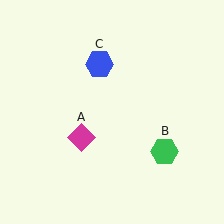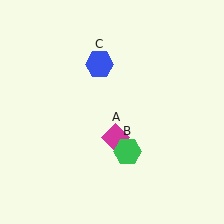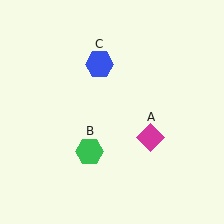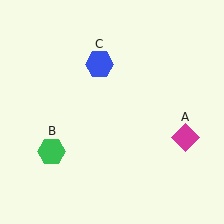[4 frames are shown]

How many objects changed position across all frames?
2 objects changed position: magenta diamond (object A), green hexagon (object B).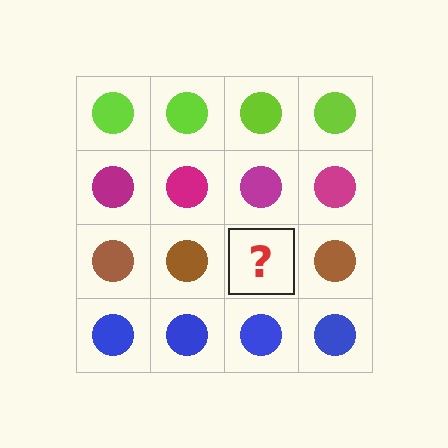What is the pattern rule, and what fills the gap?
The rule is that each row has a consistent color. The gap should be filled with a brown circle.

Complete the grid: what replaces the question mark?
The question mark should be replaced with a brown circle.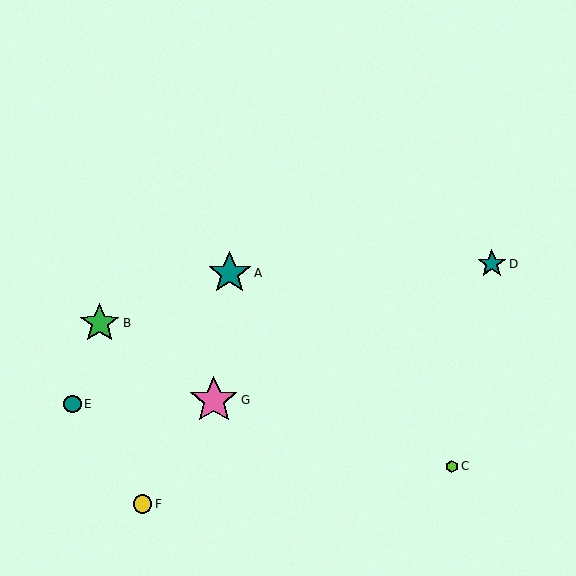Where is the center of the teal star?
The center of the teal star is at (230, 273).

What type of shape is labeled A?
Shape A is a teal star.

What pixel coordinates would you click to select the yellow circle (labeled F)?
Click at (143, 504) to select the yellow circle F.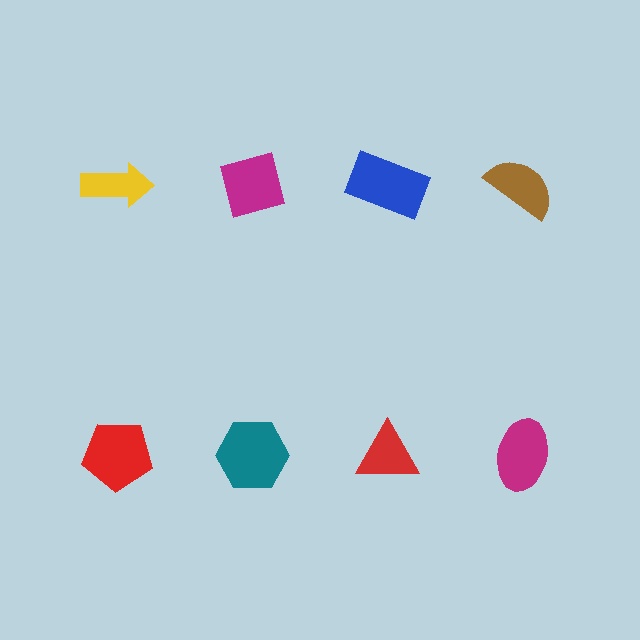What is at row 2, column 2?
A teal hexagon.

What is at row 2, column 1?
A red pentagon.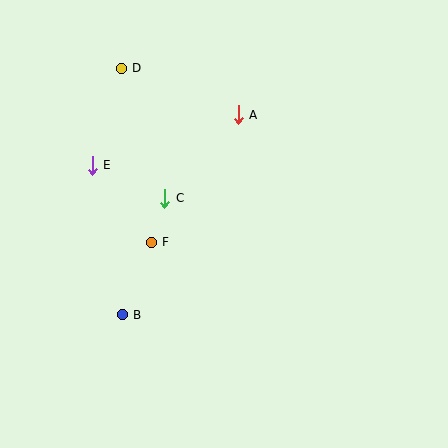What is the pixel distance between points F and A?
The distance between F and A is 154 pixels.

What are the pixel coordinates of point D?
Point D is at (121, 68).